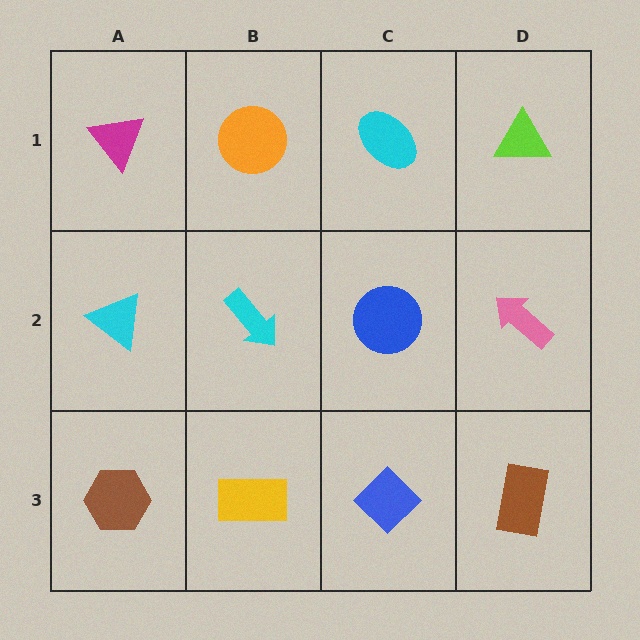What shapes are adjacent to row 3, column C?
A blue circle (row 2, column C), a yellow rectangle (row 3, column B), a brown rectangle (row 3, column D).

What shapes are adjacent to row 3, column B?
A cyan arrow (row 2, column B), a brown hexagon (row 3, column A), a blue diamond (row 3, column C).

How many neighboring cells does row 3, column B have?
3.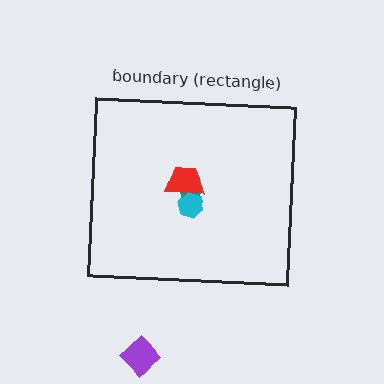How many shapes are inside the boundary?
3 inside, 1 outside.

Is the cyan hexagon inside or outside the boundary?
Inside.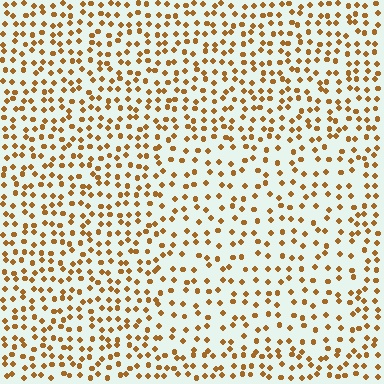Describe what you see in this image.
The image contains small brown elements arranged at two different densities. A rectangle-shaped region is visible where the elements are less densely packed than the surrounding area.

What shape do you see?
I see a rectangle.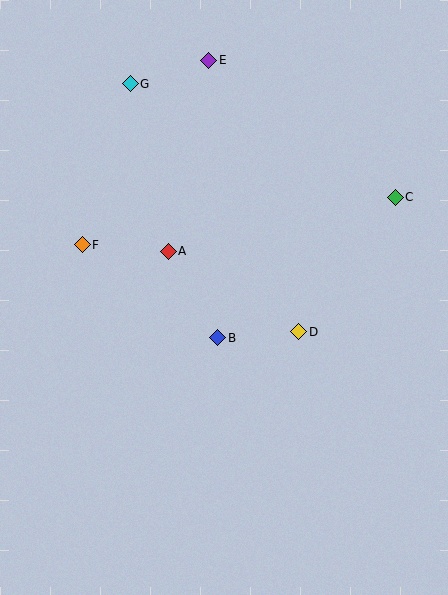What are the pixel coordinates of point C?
Point C is at (395, 197).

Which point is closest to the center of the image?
Point B at (218, 338) is closest to the center.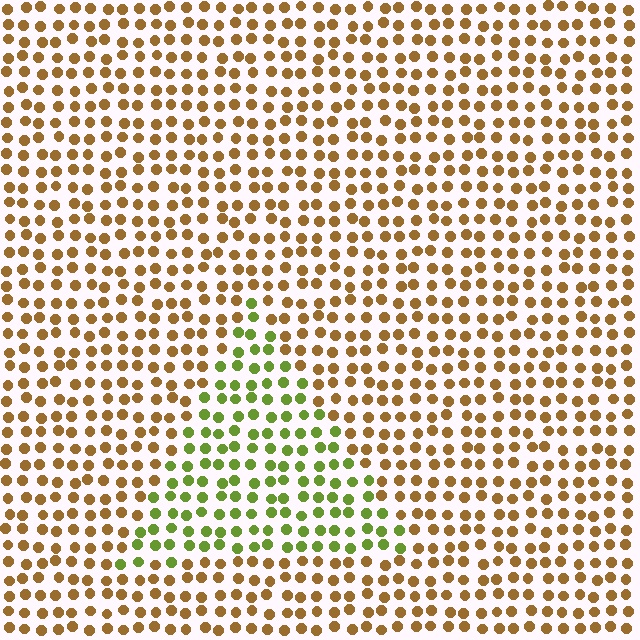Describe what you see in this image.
The image is filled with small brown elements in a uniform arrangement. A triangle-shaped region is visible where the elements are tinted to a slightly different hue, forming a subtle color boundary.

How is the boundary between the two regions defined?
The boundary is defined purely by a slight shift in hue (about 53 degrees). Spacing, size, and orientation are identical on both sides.